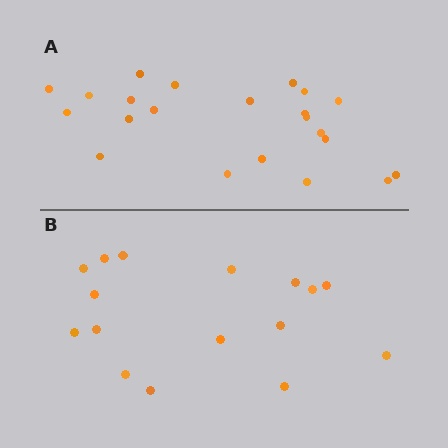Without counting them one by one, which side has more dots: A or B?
Region A (the top region) has more dots.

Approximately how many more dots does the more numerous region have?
Region A has about 6 more dots than region B.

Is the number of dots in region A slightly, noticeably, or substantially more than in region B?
Region A has noticeably more, but not dramatically so. The ratio is roughly 1.4 to 1.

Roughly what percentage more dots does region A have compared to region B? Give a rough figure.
About 40% more.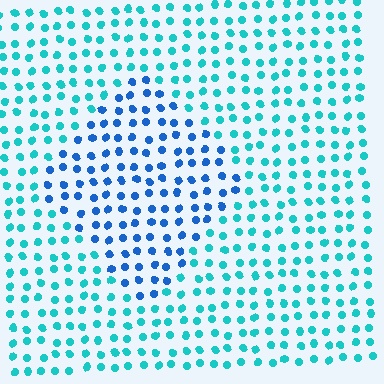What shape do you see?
I see a diamond.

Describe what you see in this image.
The image is filled with small cyan elements in a uniform arrangement. A diamond-shaped region is visible where the elements are tinted to a slightly different hue, forming a subtle color boundary.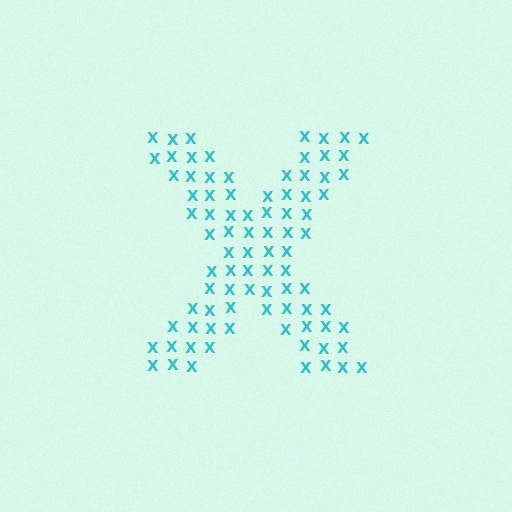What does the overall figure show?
The overall figure shows the letter X.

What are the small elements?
The small elements are letter X's.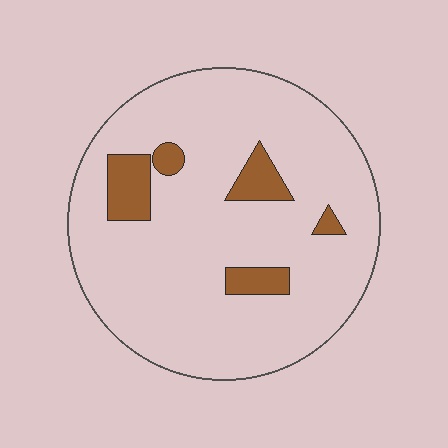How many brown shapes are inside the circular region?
5.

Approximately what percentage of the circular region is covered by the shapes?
Approximately 10%.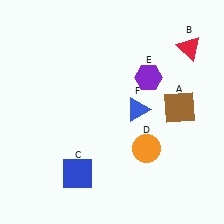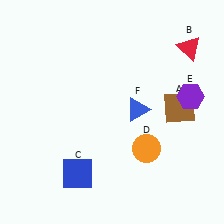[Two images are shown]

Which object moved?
The purple hexagon (E) moved right.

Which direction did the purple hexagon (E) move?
The purple hexagon (E) moved right.